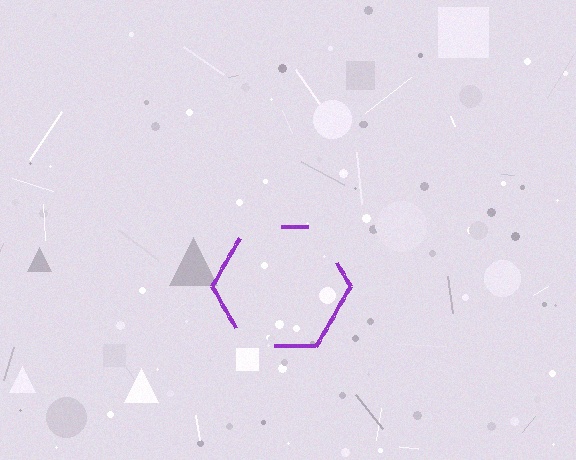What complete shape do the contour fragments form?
The contour fragments form a hexagon.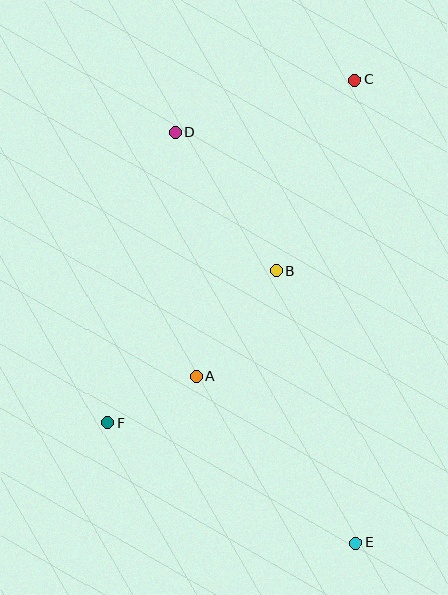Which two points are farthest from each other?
Points C and E are farthest from each other.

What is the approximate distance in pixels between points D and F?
The distance between D and F is approximately 298 pixels.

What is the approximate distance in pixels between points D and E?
The distance between D and E is approximately 448 pixels.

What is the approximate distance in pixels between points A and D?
The distance between A and D is approximately 244 pixels.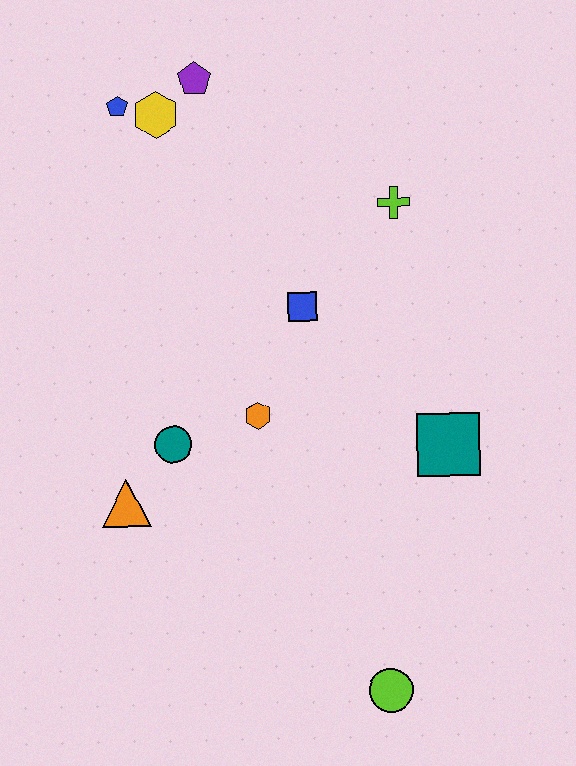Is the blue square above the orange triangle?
Yes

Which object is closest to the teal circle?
The orange triangle is closest to the teal circle.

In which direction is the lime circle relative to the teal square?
The lime circle is below the teal square.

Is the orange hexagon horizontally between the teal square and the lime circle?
No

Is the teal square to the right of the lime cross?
Yes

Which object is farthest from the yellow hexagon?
The lime circle is farthest from the yellow hexagon.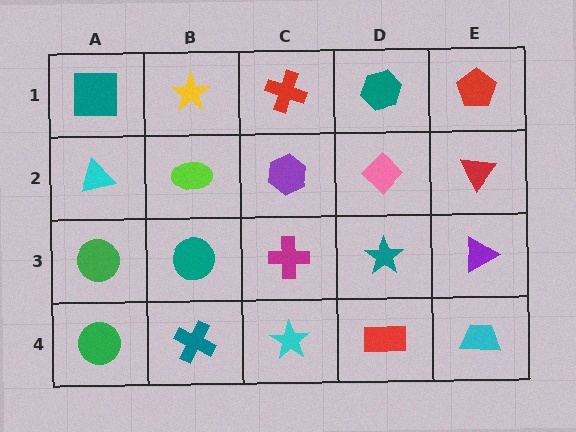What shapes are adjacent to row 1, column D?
A pink diamond (row 2, column D), a red cross (row 1, column C), a red pentagon (row 1, column E).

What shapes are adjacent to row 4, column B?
A teal circle (row 3, column B), a green circle (row 4, column A), a cyan star (row 4, column C).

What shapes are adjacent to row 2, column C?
A red cross (row 1, column C), a magenta cross (row 3, column C), a lime ellipse (row 2, column B), a pink diamond (row 2, column D).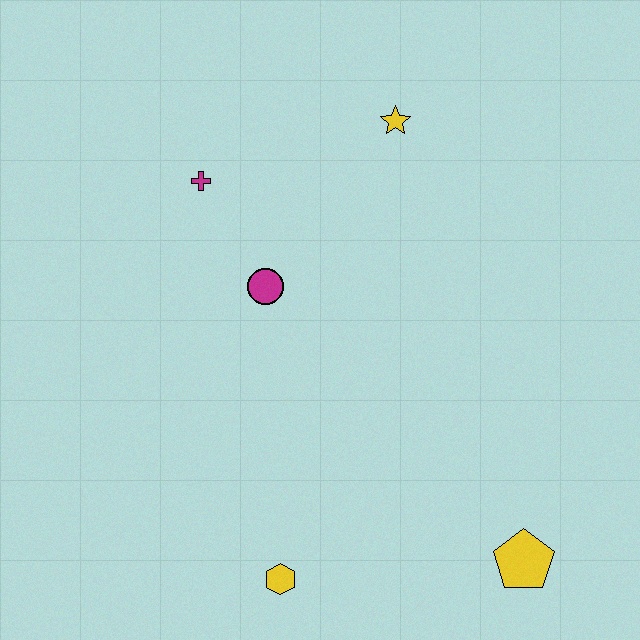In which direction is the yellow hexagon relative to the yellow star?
The yellow hexagon is below the yellow star.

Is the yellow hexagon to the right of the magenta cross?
Yes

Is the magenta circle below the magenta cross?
Yes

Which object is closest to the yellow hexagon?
The yellow pentagon is closest to the yellow hexagon.